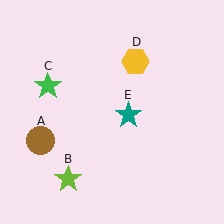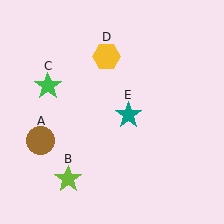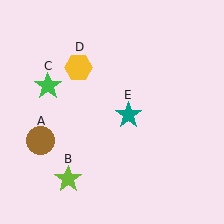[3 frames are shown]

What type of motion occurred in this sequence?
The yellow hexagon (object D) rotated counterclockwise around the center of the scene.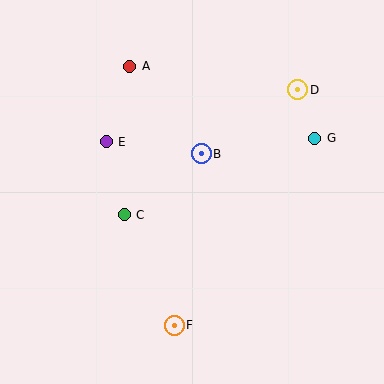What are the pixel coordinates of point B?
Point B is at (201, 154).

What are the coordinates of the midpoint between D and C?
The midpoint between D and C is at (211, 152).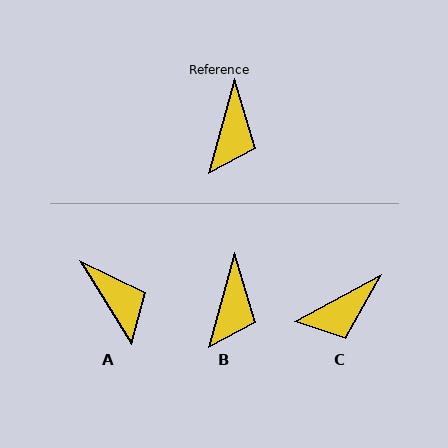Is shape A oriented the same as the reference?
No, it is off by about 47 degrees.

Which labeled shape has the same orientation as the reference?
B.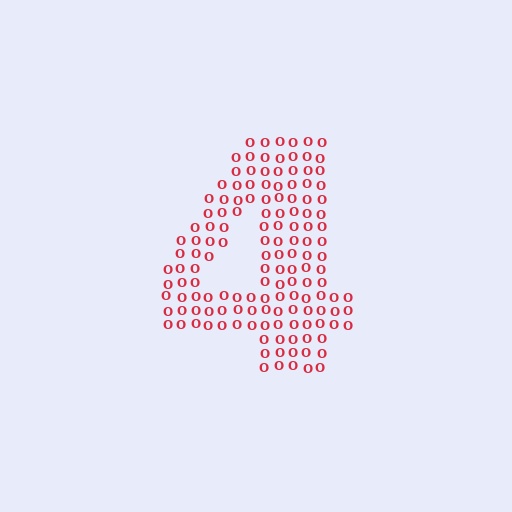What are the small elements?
The small elements are letter O's.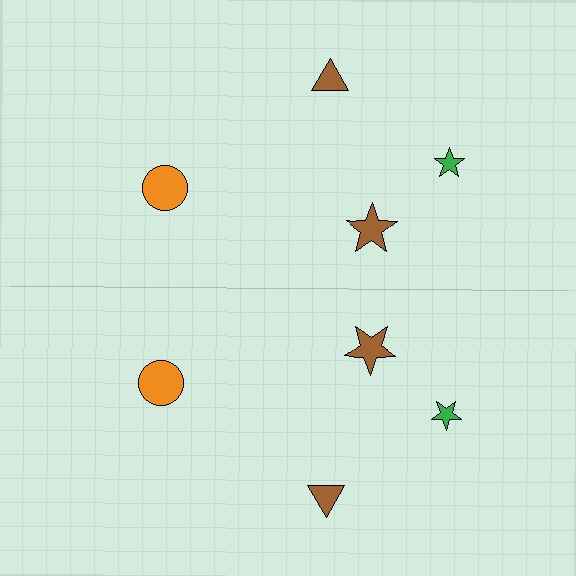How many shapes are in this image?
There are 8 shapes in this image.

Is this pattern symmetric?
Yes, this pattern has bilateral (reflection) symmetry.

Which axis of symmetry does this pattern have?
The pattern has a horizontal axis of symmetry running through the center of the image.